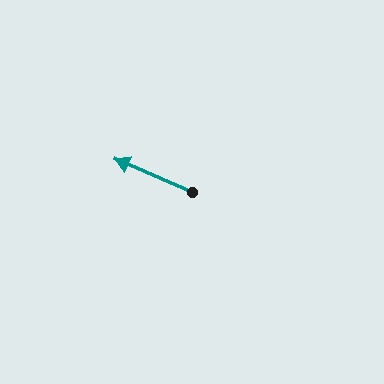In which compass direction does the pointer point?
Northwest.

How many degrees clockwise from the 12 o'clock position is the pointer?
Approximately 293 degrees.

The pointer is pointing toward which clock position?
Roughly 10 o'clock.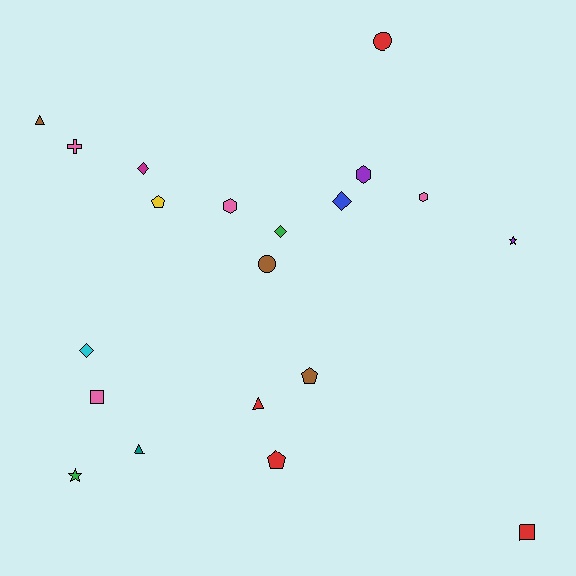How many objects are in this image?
There are 20 objects.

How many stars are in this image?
There are 2 stars.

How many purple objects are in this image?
There are 2 purple objects.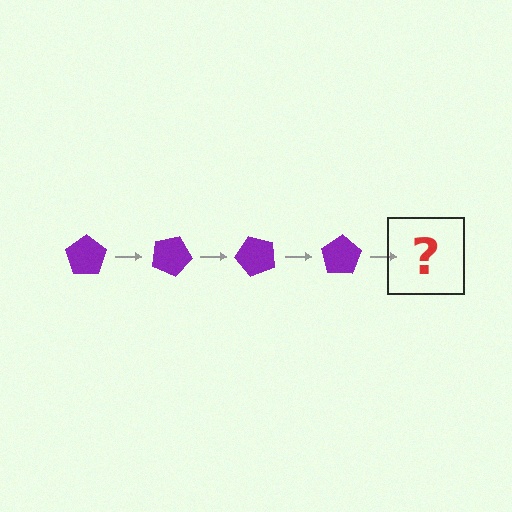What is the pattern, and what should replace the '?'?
The pattern is that the pentagon rotates 25 degrees each step. The '?' should be a purple pentagon rotated 100 degrees.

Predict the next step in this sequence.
The next step is a purple pentagon rotated 100 degrees.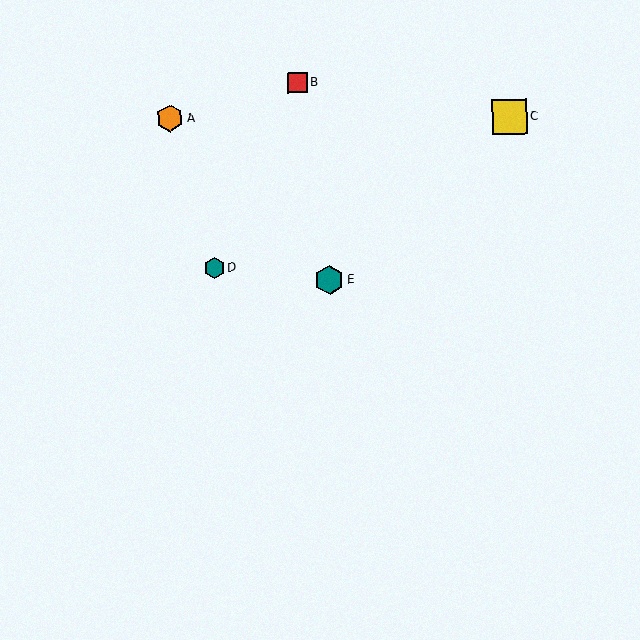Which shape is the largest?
The yellow square (labeled C) is the largest.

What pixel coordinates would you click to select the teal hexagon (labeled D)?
Click at (214, 268) to select the teal hexagon D.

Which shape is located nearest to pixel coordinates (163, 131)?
The orange hexagon (labeled A) at (170, 118) is nearest to that location.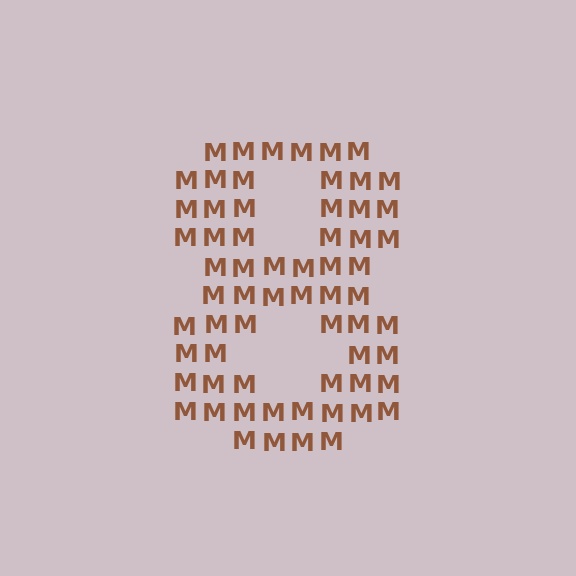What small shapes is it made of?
It is made of small letter M's.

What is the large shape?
The large shape is the digit 8.